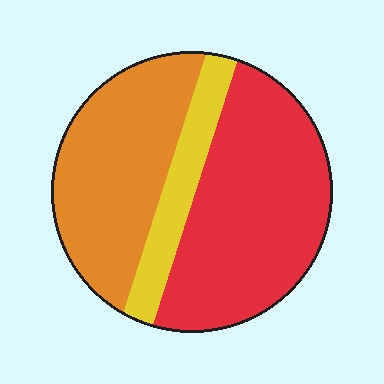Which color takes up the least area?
Yellow, at roughly 15%.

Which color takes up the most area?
Red, at roughly 50%.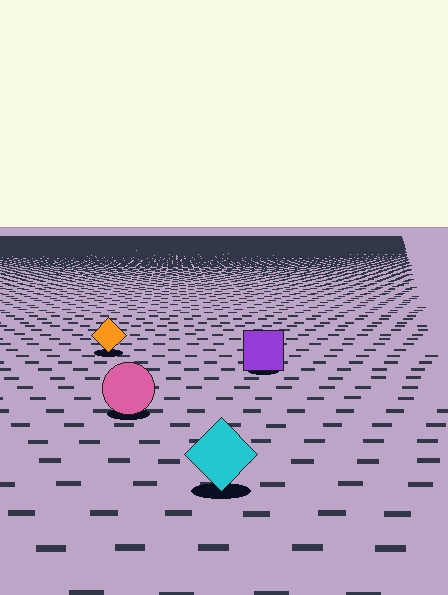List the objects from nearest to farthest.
From nearest to farthest: the cyan diamond, the pink circle, the purple square, the orange diamond.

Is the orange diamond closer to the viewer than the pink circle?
No. The pink circle is closer — you can tell from the texture gradient: the ground texture is coarser near it.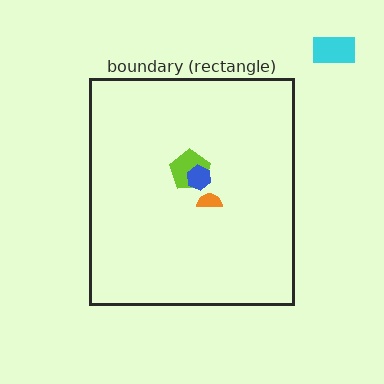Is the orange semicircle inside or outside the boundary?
Inside.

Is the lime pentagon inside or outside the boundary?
Inside.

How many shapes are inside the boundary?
3 inside, 1 outside.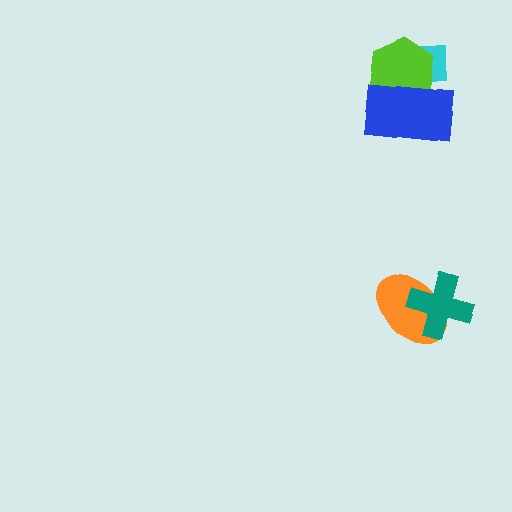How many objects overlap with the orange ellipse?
1 object overlaps with the orange ellipse.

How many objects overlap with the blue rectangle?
2 objects overlap with the blue rectangle.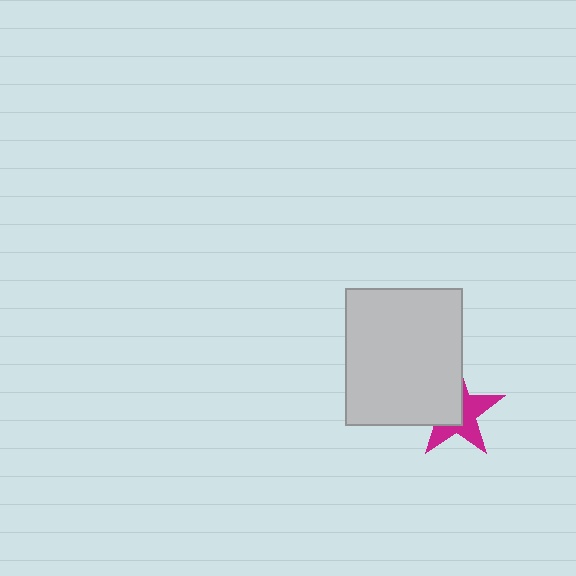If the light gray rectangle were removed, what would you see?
You would see the complete magenta star.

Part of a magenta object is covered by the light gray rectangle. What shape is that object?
It is a star.